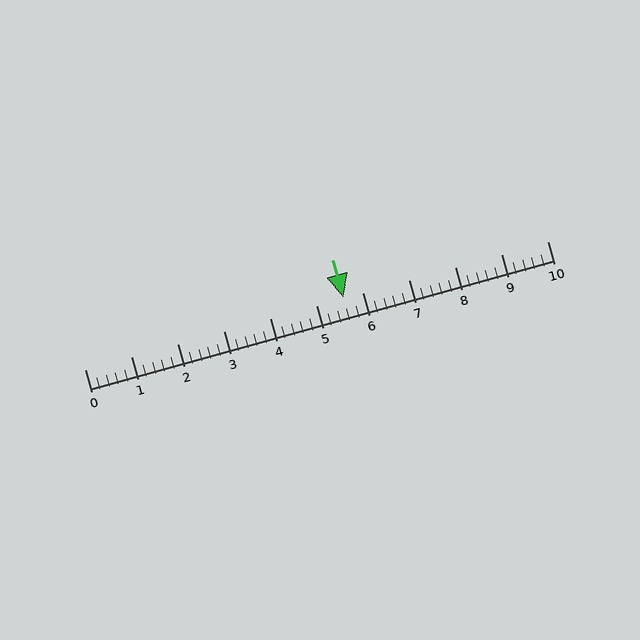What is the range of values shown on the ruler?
The ruler shows values from 0 to 10.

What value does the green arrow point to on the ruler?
The green arrow points to approximately 5.6.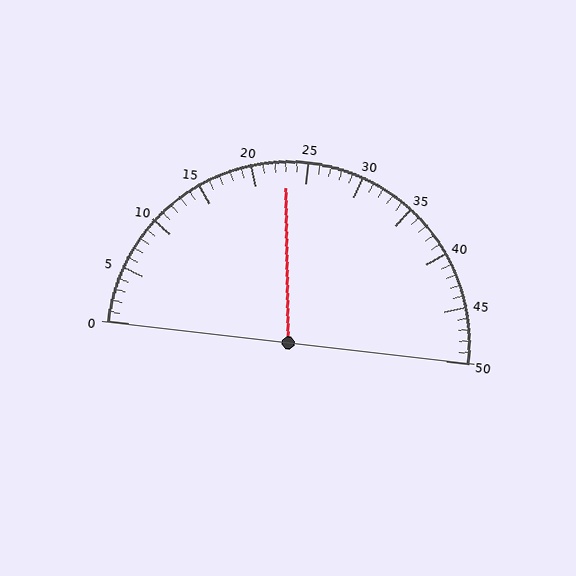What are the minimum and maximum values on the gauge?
The gauge ranges from 0 to 50.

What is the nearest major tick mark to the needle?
The nearest major tick mark is 25.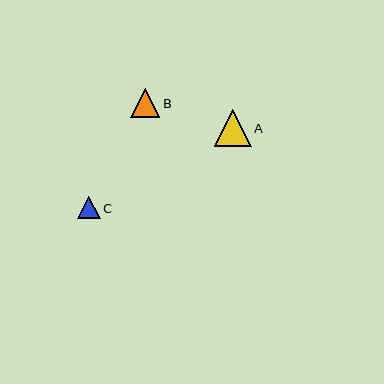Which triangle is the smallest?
Triangle C is the smallest with a size of approximately 22 pixels.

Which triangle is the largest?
Triangle A is the largest with a size of approximately 37 pixels.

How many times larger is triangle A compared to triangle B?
Triangle A is approximately 1.3 times the size of triangle B.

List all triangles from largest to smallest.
From largest to smallest: A, B, C.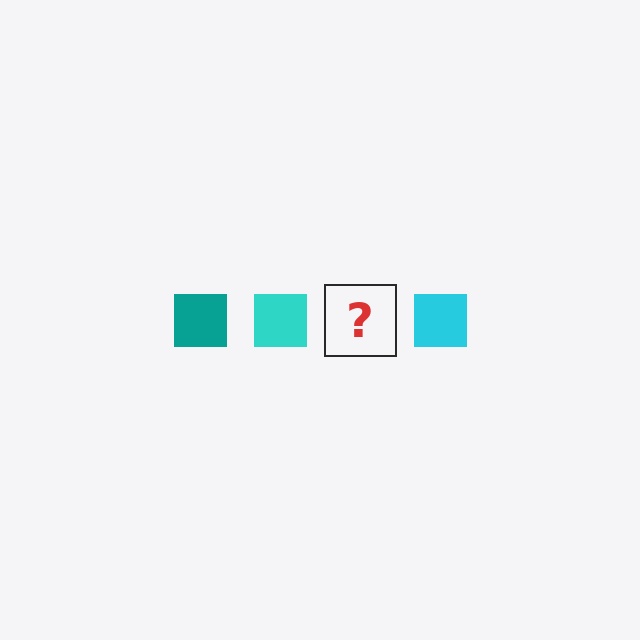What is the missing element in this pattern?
The missing element is a teal square.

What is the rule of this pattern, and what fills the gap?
The rule is that the pattern cycles through teal, cyan squares. The gap should be filled with a teal square.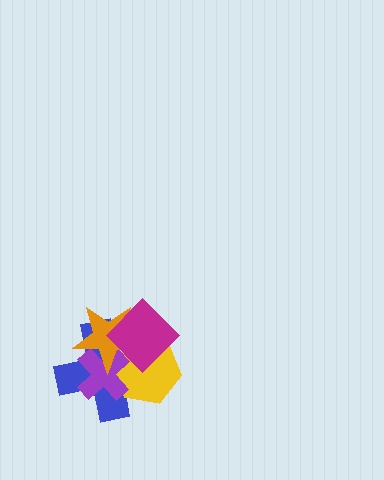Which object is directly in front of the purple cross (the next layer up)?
The orange star is directly in front of the purple cross.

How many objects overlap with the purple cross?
4 objects overlap with the purple cross.